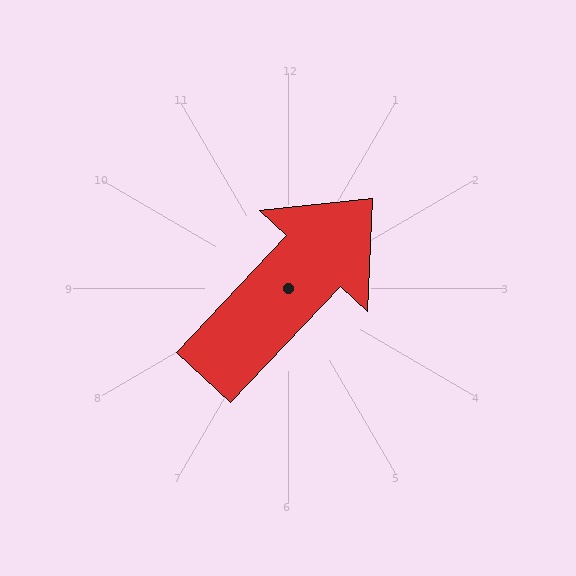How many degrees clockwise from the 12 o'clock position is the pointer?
Approximately 43 degrees.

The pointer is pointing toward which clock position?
Roughly 1 o'clock.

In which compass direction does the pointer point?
Northeast.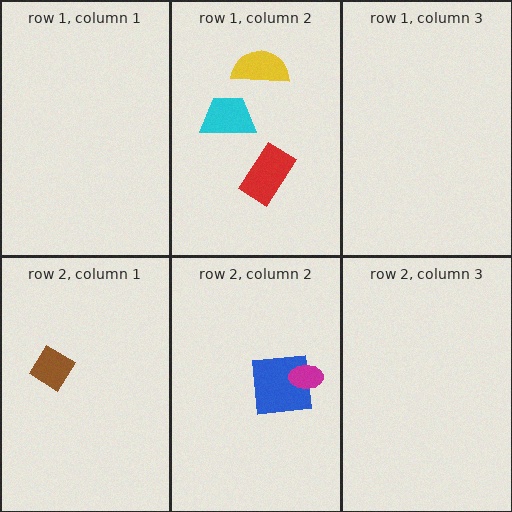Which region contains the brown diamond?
The row 2, column 1 region.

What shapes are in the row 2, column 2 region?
The blue square, the magenta ellipse.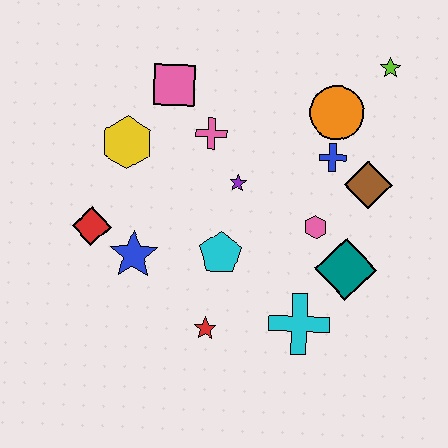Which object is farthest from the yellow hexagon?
The lime star is farthest from the yellow hexagon.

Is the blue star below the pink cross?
Yes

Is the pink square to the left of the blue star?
No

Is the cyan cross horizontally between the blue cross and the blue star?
Yes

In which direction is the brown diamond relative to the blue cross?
The brown diamond is to the right of the blue cross.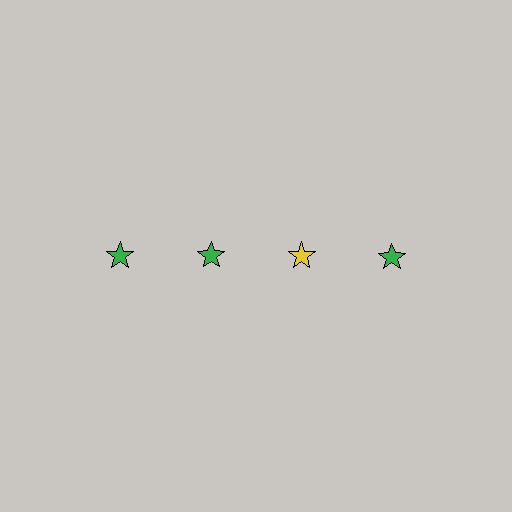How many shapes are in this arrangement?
There are 4 shapes arranged in a grid pattern.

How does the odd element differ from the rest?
It has a different color: yellow instead of green.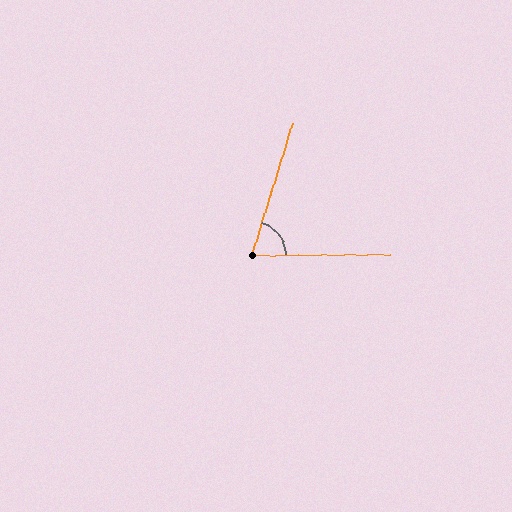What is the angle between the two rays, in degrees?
Approximately 72 degrees.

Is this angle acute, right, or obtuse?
It is acute.